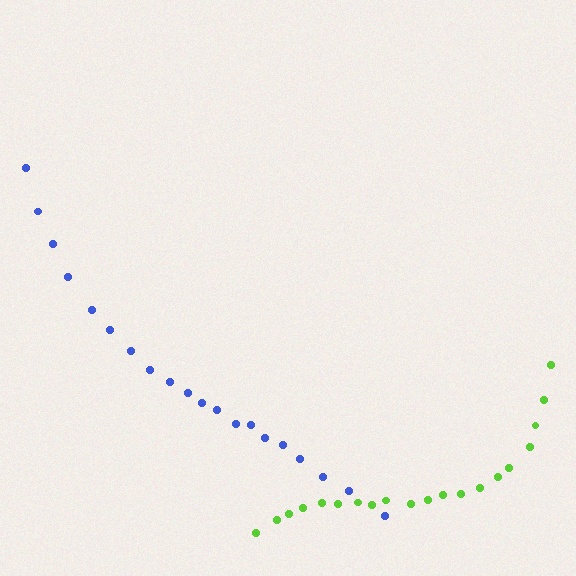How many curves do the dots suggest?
There are 2 distinct paths.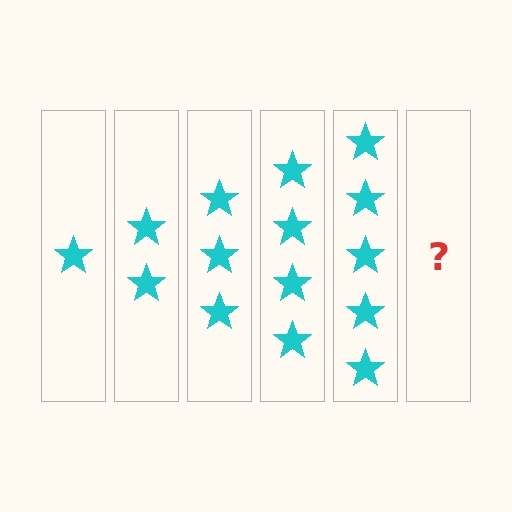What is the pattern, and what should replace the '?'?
The pattern is that each step adds one more star. The '?' should be 6 stars.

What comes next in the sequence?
The next element should be 6 stars.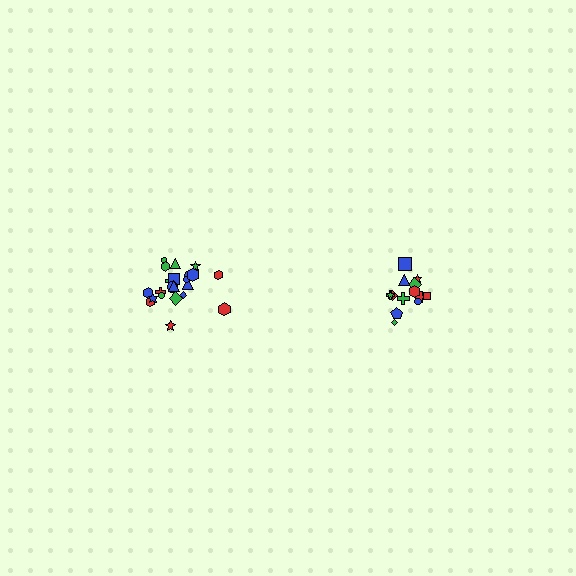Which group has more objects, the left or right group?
The left group.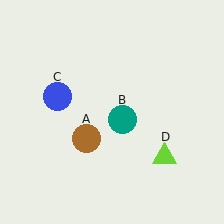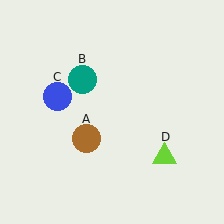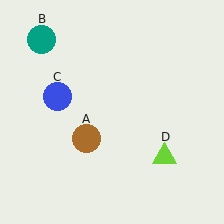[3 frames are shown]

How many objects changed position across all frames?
1 object changed position: teal circle (object B).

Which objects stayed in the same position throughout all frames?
Brown circle (object A) and blue circle (object C) and lime triangle (object D) remained stationary.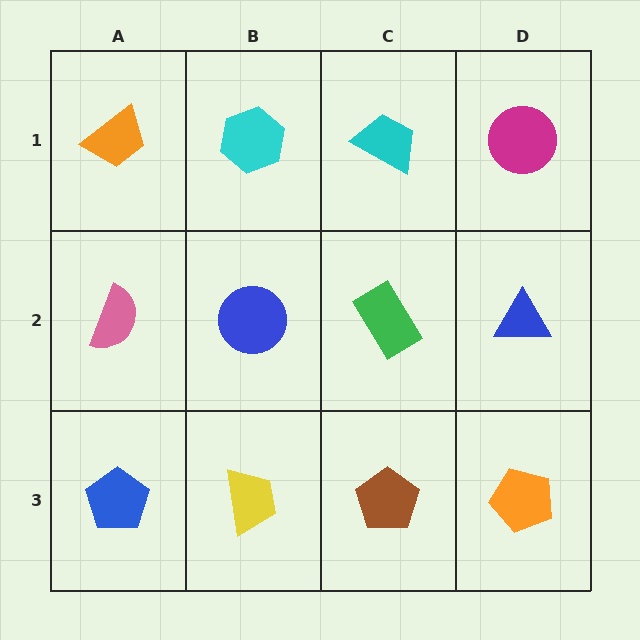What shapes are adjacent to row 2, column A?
An orange trapezoid (row 1, column A), a blue pentagon (row 3, column A), a blue circle (row 2, column B).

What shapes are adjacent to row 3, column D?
A blue triangle (row 2, column D), a brown pentagon (row 3, column C).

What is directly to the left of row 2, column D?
A green rectangle.